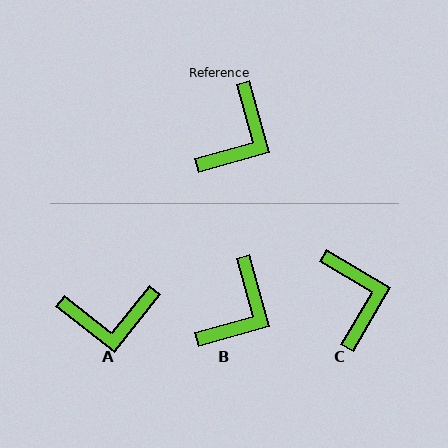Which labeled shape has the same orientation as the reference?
B.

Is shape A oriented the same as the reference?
No, it is off by about 54 degrees.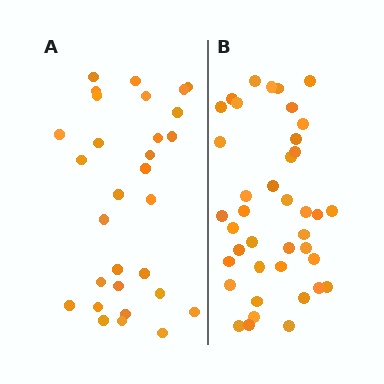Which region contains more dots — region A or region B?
Region B (the right region) has more dots.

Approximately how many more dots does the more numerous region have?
Region B has roughly 10 or so more dots than region A.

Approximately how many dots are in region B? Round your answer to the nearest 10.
About 40 dots.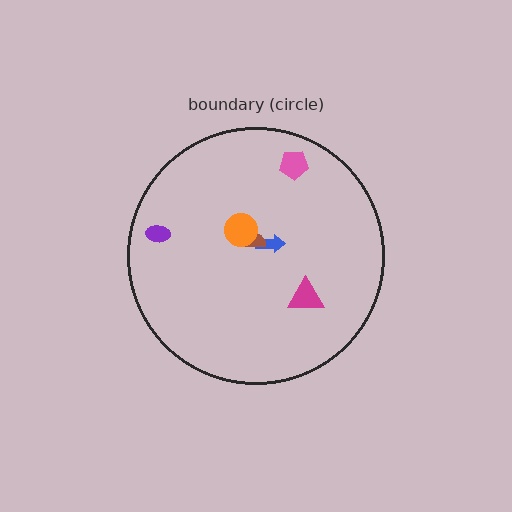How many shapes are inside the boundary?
6 inside, 0 outside.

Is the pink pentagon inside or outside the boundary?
Inside.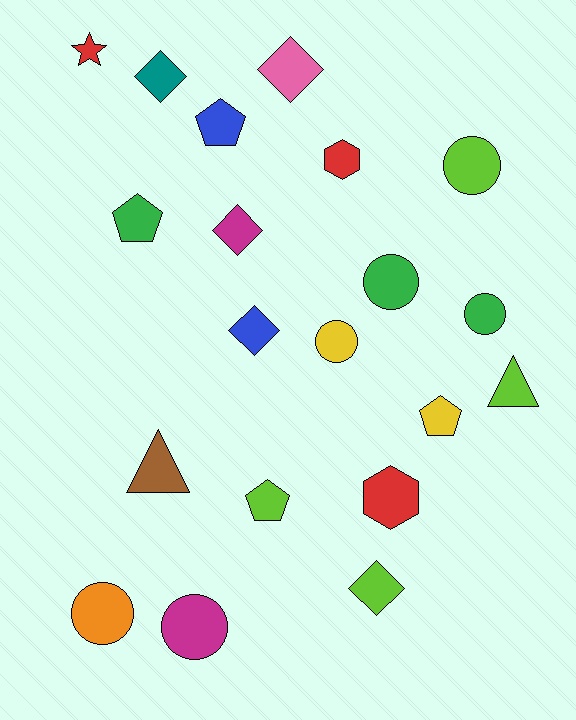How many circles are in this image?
There are 6 circles.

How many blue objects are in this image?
There are 2 blue objects.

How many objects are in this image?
There are 20 objects.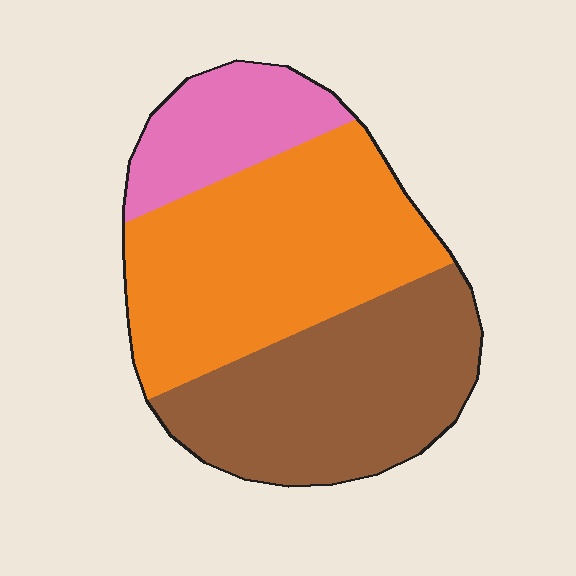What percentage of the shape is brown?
Brown covers 38% of the shape.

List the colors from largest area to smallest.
From largest to smallest: orange, brown, pink.